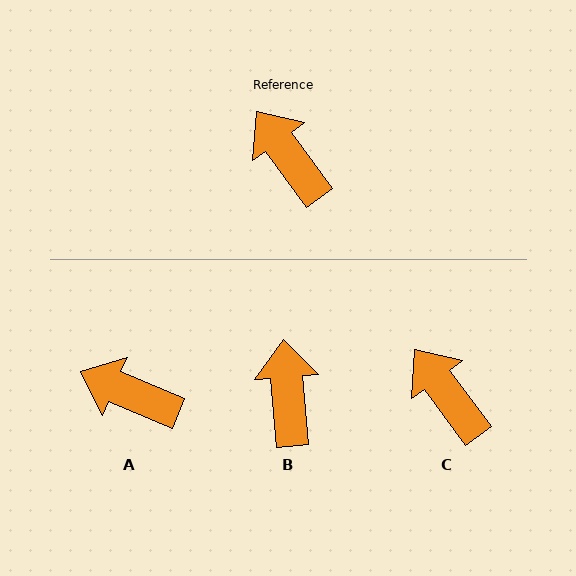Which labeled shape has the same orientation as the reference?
C.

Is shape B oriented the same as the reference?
No, it is off by about 32 degrees.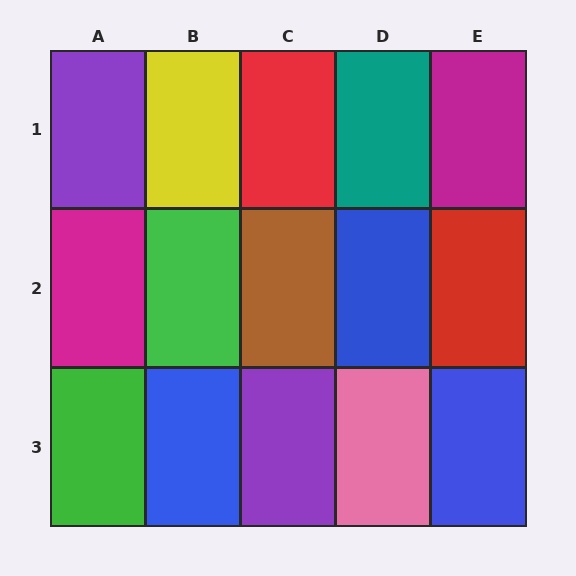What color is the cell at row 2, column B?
Green.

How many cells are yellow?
1 cell is yellow.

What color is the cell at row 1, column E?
Magenta.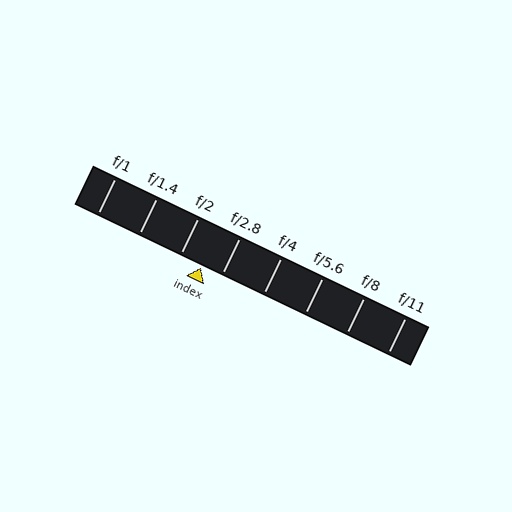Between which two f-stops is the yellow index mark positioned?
The index mark is between f/2 and f/2.8.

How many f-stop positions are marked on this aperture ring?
There are 8 f-stop positions marked.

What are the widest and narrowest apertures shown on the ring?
The widest aperture shown is f/1 and the narrowest is f/11.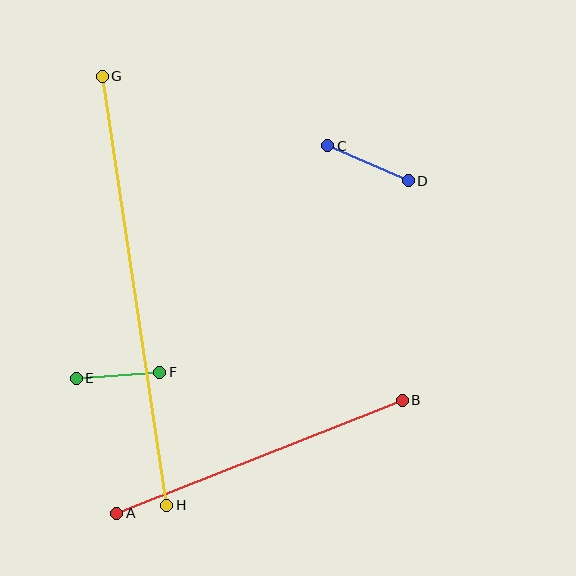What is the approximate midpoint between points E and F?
The midpoint is at approximately (118, 375) pixels.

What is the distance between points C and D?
The distance is approximately 88 pixels.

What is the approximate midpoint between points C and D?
The midpoint is at approximately (368, 163) pixels.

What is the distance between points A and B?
The distance is approximately 307 pixels.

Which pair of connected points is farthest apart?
Points G and H are farthest apart.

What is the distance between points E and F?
The distance is approximately 84 pixels.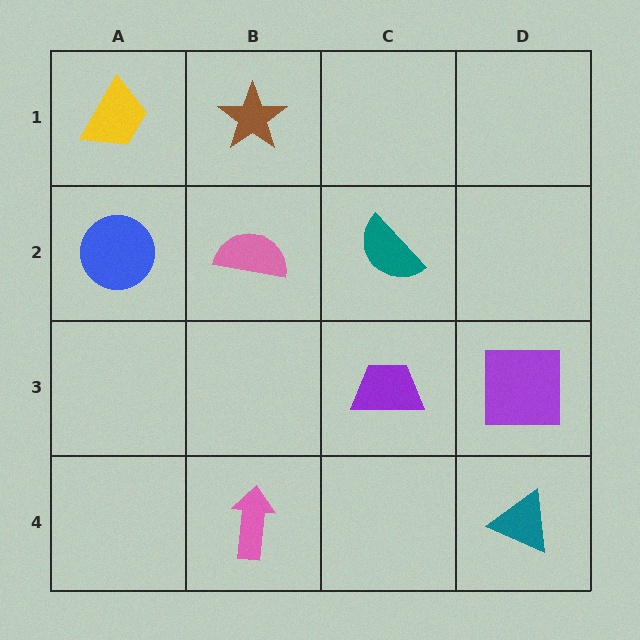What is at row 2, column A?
A blue circle.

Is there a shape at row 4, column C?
No, that cell is empty.